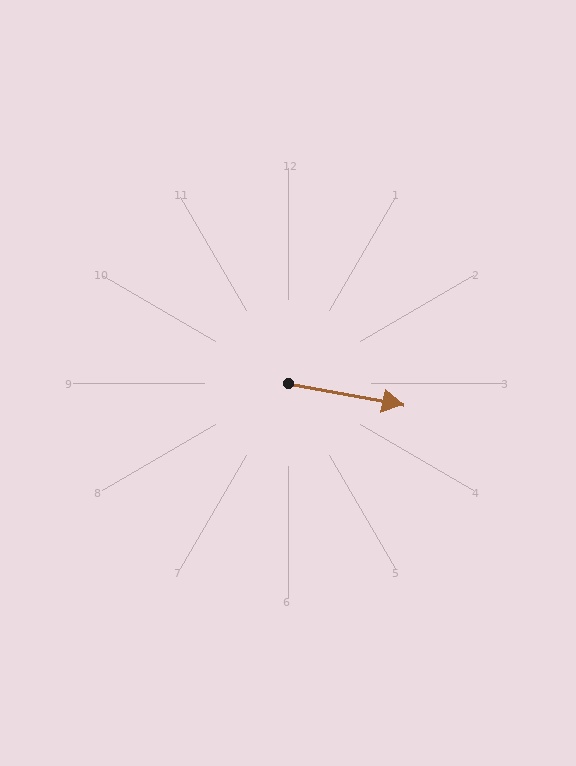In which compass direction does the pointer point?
East.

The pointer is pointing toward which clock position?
Roughly 3 o'clock.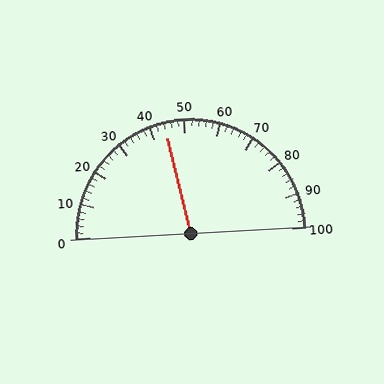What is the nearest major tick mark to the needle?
The nearest major tick mark is 40.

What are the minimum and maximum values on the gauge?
The gauge ranges from 0 to 100.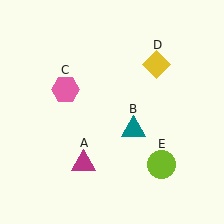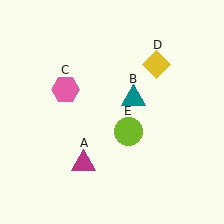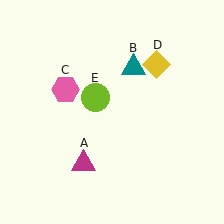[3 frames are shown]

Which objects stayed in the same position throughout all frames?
Magenta triangle (object A) and pink hexagon (object C) and yellow diamond (object D) remained stationary.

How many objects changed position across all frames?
2 objects changed position: teal triangle (object B), lime circle (object E).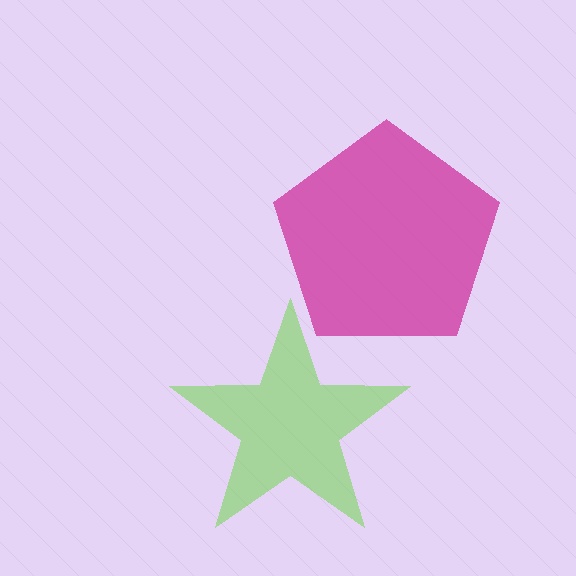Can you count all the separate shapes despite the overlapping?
Yes, there are 2 separate shapes.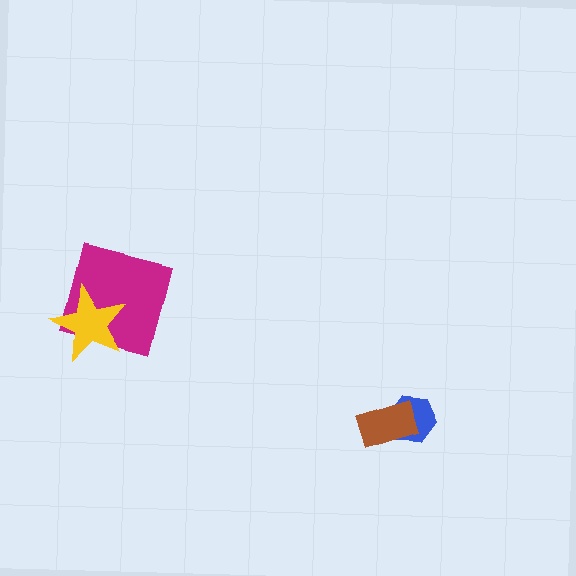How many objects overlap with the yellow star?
1 object overlaps with the yellow star.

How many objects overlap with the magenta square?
1 object overlaps with the magenta square.